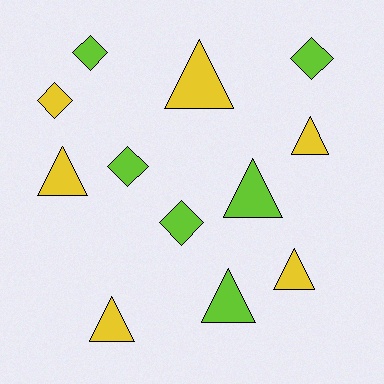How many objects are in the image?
There are 12 objects.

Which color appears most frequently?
Lime, with 6 objects.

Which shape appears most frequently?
Triangle, with 7 objects.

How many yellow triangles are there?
There are 5 yellow triangles.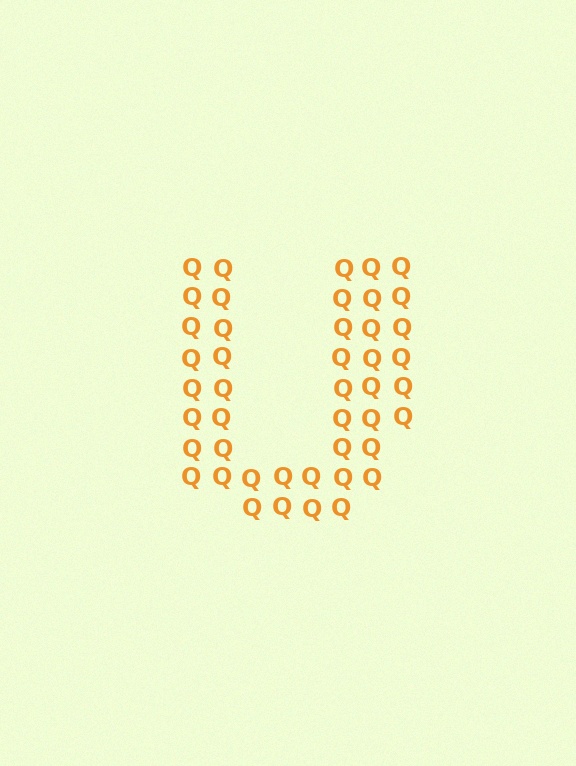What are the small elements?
The small elements are letter Q's.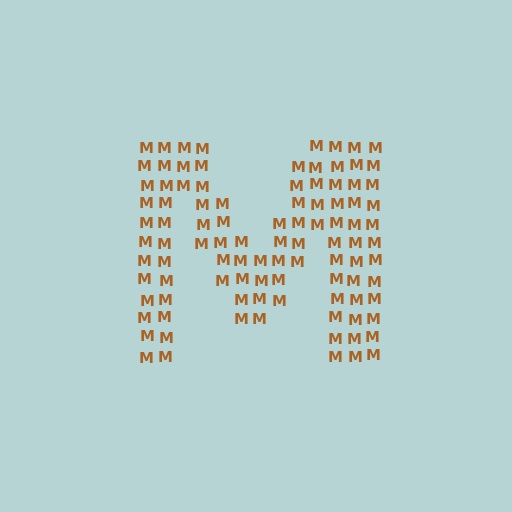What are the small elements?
The small elements are letter M's.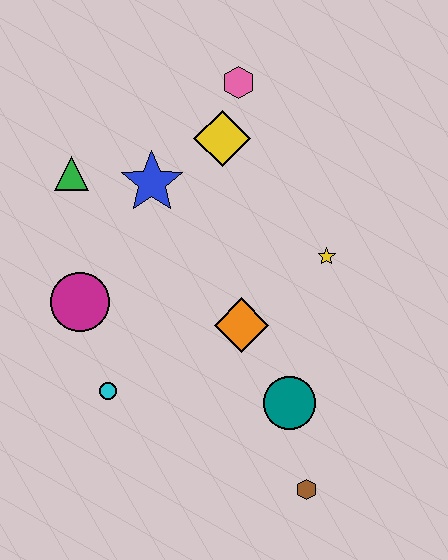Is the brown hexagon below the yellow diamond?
Yes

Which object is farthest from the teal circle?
The pink hexagon is farthest from the teal circle.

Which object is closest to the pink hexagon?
The yellow diamond is closest to the pink hexagon.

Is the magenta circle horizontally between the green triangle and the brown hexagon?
Yes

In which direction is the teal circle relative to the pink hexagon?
The teal circle is below the pink hexagon.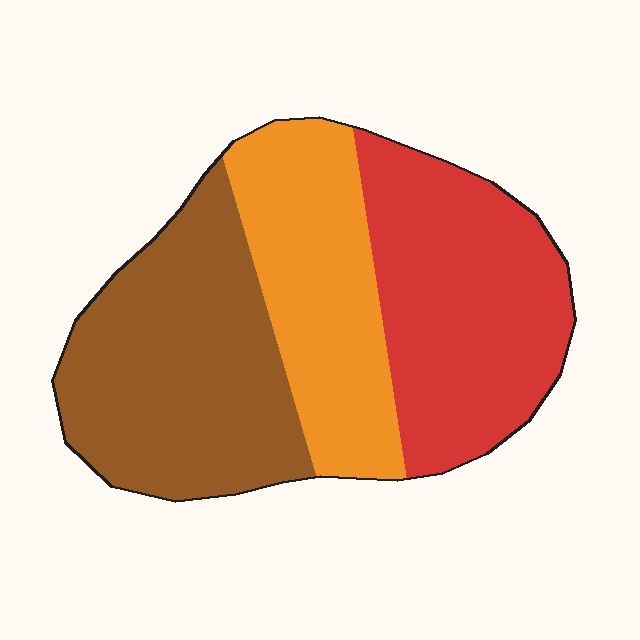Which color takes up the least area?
Orange, at roughly 30%.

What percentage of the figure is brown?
Brown takes up about three eighths (3/8) of the figure.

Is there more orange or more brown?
Brown.